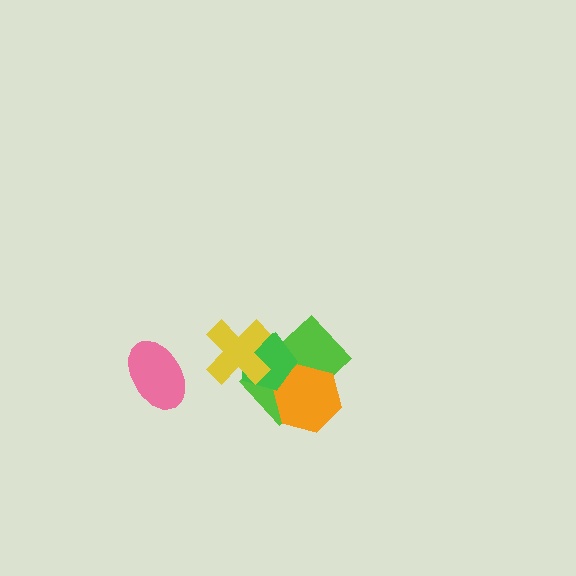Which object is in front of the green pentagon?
The yellow cross is in front of the green pentagon.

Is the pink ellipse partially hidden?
No, no other shape covers it.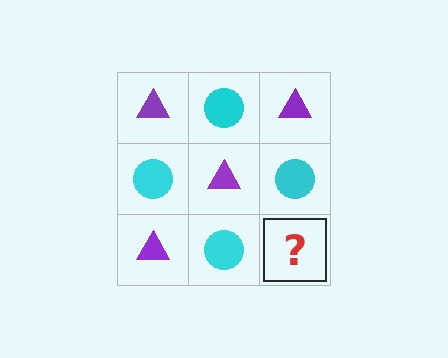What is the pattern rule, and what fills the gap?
The rule is that it alternates purple triangle and cyan circle in a checkerboard pattern. The gap should be filled with a purple triangle.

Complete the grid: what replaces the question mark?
The question mark should be replaced with a purple triangle.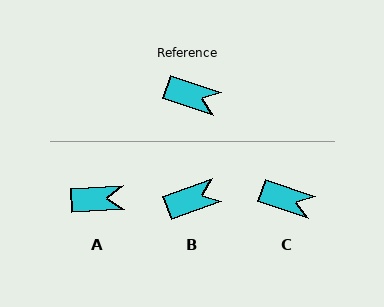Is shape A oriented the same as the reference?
No, it is off by about 22 degrees.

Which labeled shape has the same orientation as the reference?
C.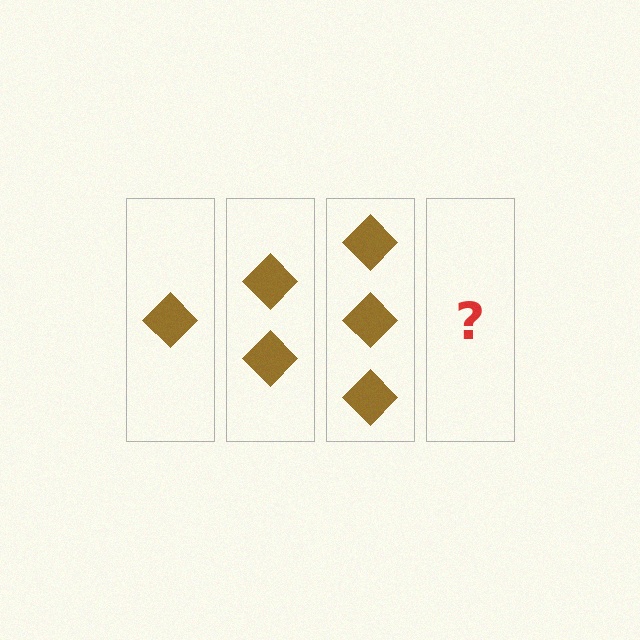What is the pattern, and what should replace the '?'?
The pattern is that each step adds one more diamond. The '?' should be 4 diamonds.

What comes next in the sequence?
The next element should be 4 diamonds.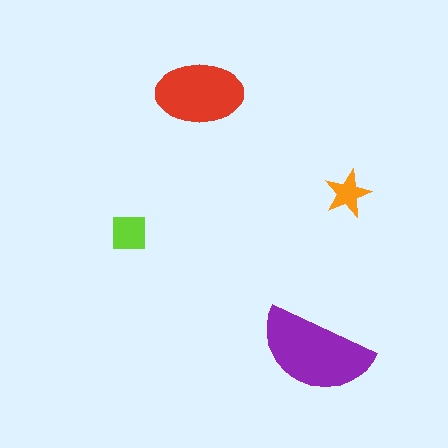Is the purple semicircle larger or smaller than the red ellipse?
Larger.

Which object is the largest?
The purple semicircle.